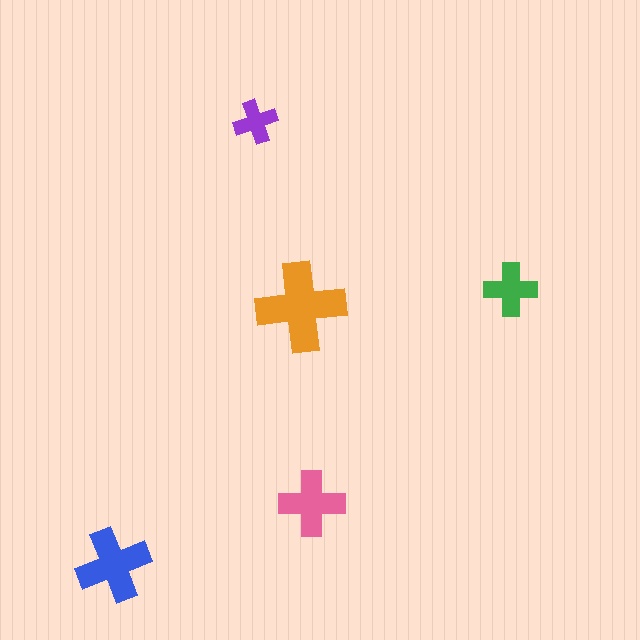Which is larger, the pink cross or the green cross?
The pink one.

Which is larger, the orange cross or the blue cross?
The orange one.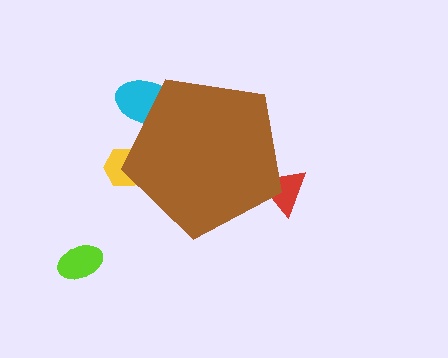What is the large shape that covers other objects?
A brown pentagon.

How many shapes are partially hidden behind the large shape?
3 shapes are partially hidden.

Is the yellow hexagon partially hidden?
Yes, the yellow hexagon is partially hidden behind the brown pentagon.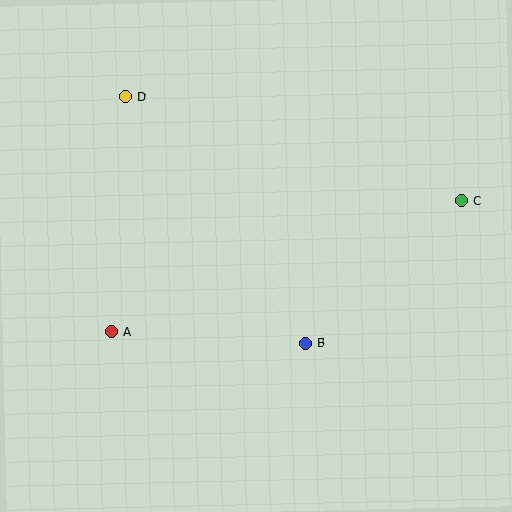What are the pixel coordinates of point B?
Point B is at (305, 343).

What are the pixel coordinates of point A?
Point A is at (111, 332).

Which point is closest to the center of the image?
Point B at (305, 343) is closest to the center.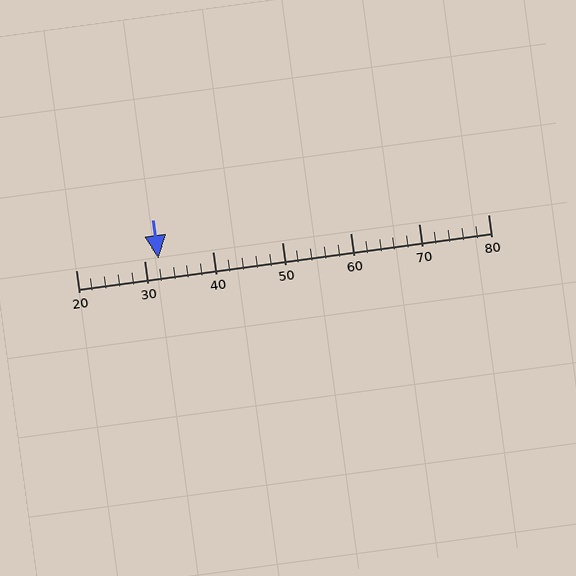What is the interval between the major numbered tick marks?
The major tick marks are spaced 10 units apart.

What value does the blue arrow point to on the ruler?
The blue arrow points to approximately 32.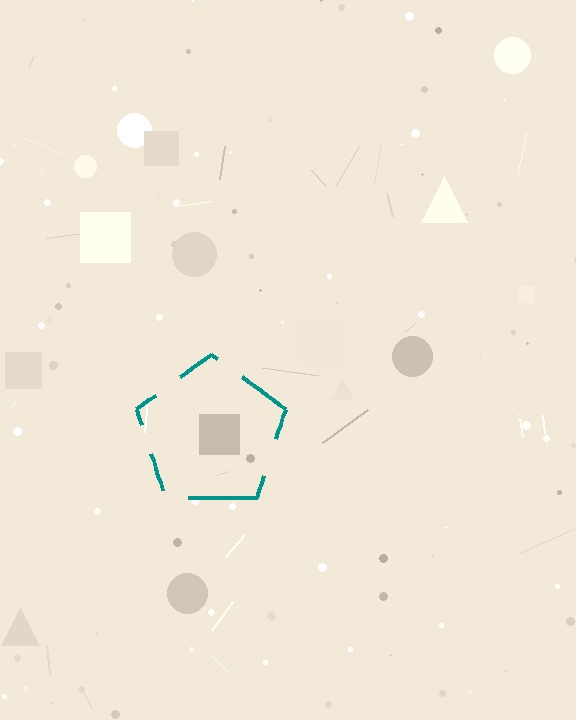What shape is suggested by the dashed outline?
The dashed outline suggests a pentagon.